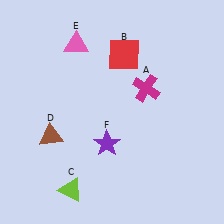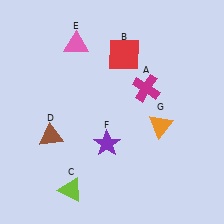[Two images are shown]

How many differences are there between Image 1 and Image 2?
There is 1 difference between the two images.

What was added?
An orange triangle (G) was added in Image 2.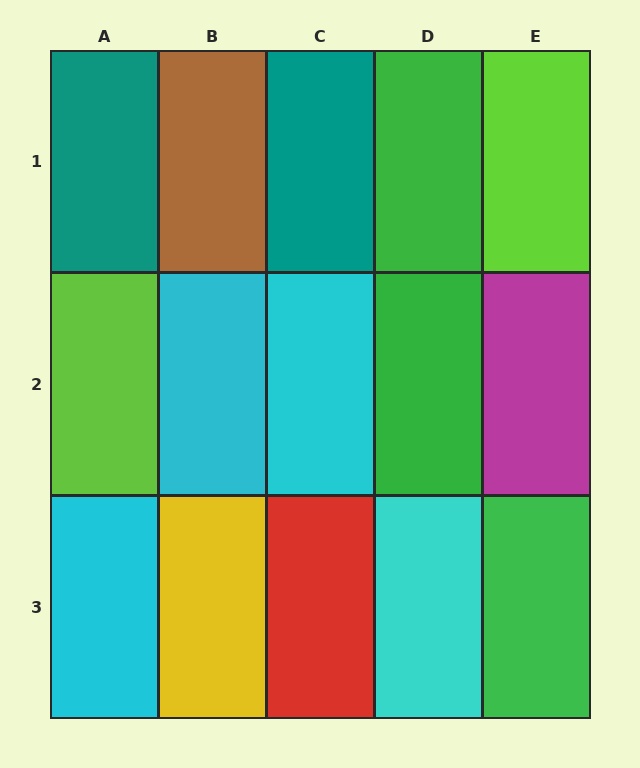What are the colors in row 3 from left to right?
Cyan, yellow, red, cyan, green.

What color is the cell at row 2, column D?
Green.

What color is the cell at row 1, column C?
Teal.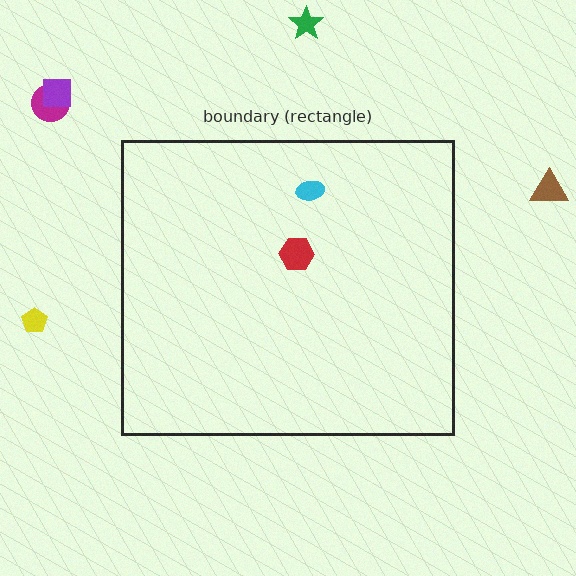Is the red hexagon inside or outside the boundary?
Inside.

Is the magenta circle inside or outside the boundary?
Outside.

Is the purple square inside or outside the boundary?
Outside.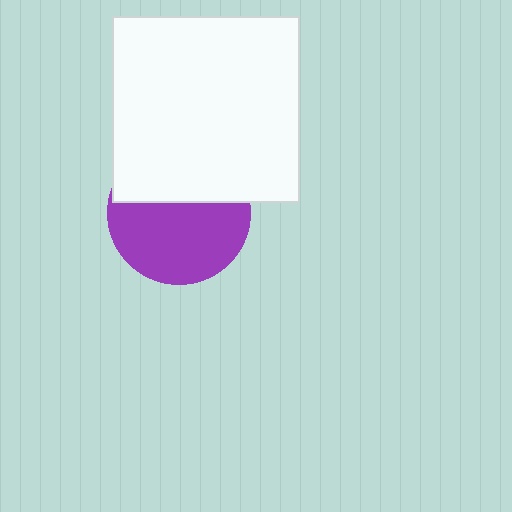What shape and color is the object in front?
The object in front is a white square.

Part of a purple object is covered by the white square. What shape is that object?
It is a circle.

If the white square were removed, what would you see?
You would see the complete purple circle.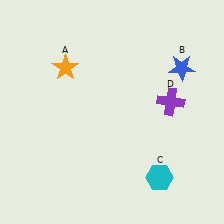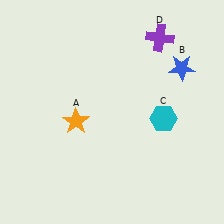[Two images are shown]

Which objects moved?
The objects that moved are: the orange star (A), the cyan hexagon (C), the purple cross (D).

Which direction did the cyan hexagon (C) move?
The cyan hexagon (C) moved up.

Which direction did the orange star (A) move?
The orange star (A) moved down.